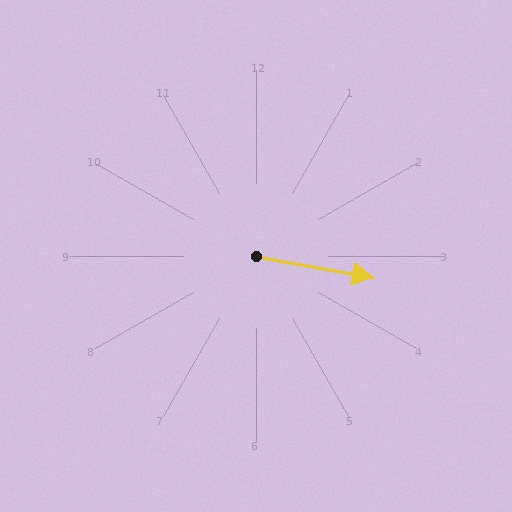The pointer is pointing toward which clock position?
Roughly 3 o'clock.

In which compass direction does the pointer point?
East.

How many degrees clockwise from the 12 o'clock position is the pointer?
Approximately 101 degrees.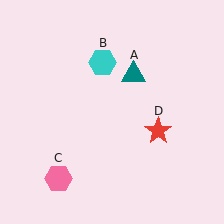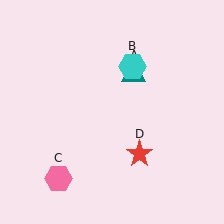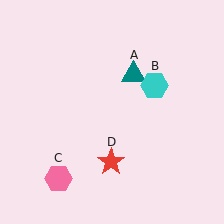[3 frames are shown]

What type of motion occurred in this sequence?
The cyan hexagon (object B), red star (object D) rotated clockwise around the center of the scene.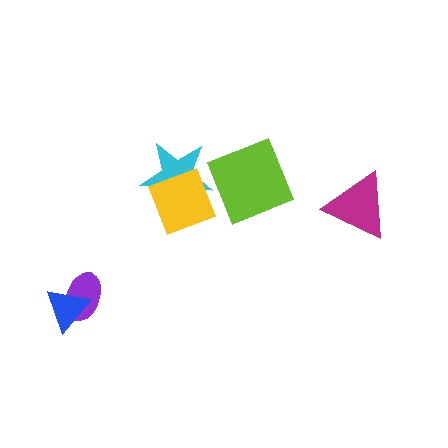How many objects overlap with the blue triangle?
1 object overlaps with the blue triangle.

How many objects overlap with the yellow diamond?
1 object overlaps with the yellow diamond.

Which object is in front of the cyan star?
The yellow diamond is in front of the cyan star.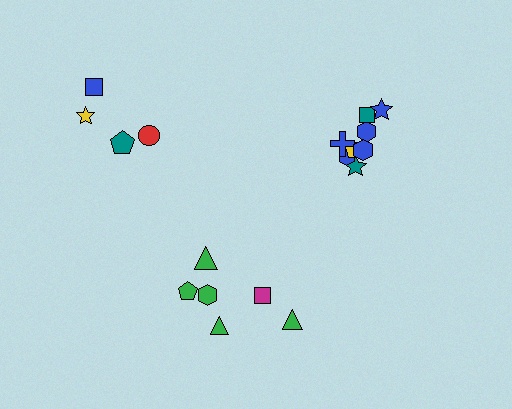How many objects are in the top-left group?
There are 4 objects.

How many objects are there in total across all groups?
There are 18 objects.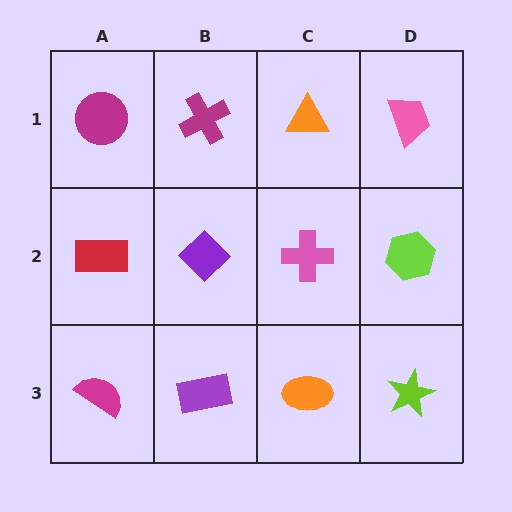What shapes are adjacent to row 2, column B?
A magenta cross (row 1, column B), a purple rectangle (row 3, column B), a red rectangle (row 2, column A), a pink cross (row 2, column C).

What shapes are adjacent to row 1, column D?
A lime hexagon (row 2, column D), an orange triangle (row 1, column C).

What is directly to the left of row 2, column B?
A red rectangle.